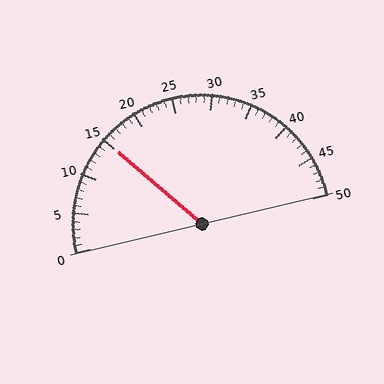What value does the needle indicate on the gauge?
The needle indicates approximately 15.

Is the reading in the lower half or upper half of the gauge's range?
The reading is in the lower half of the range (0 to 50).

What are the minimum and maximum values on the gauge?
The gauge ranges from 0 to 50.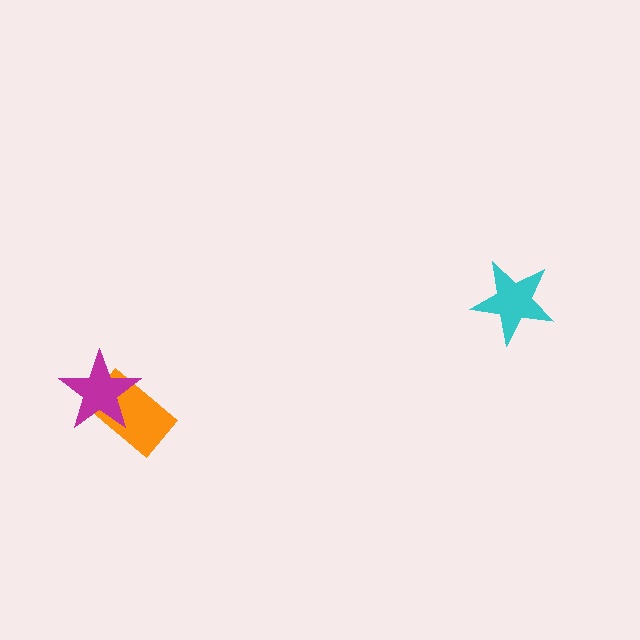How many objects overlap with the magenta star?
1 object overlaps with the magenta star.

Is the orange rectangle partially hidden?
Yes, it is partially covered by another shape.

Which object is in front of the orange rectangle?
The magenta star is in front of the orange rectangle.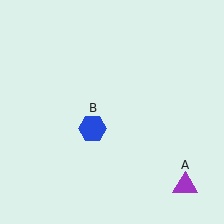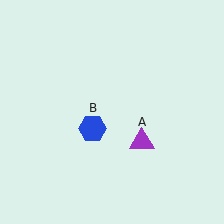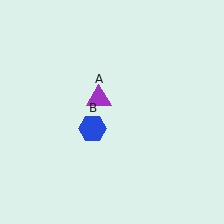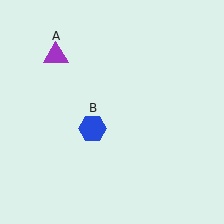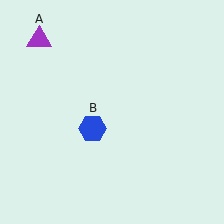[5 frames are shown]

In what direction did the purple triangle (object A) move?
The purple triangle (object A) moved up and to the left.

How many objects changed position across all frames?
1 object changed position: purple triangle (object A).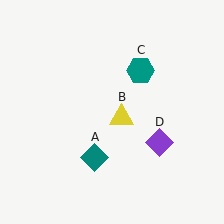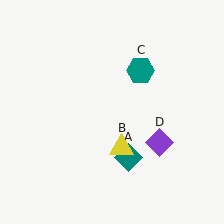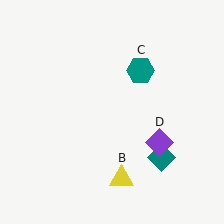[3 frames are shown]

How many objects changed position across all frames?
2 objects changed position: teal diamond (object A), yellow triangle (object B).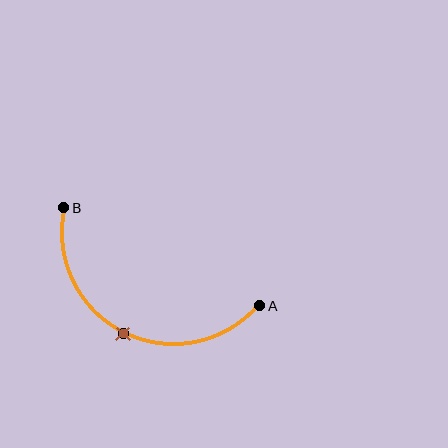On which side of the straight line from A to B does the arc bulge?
The arc bulges below the straight line connecting A and B.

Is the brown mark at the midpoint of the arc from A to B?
Yes. The brown mark lies on the arc at equal arc-length from both A and B — it is the arc midpoint.